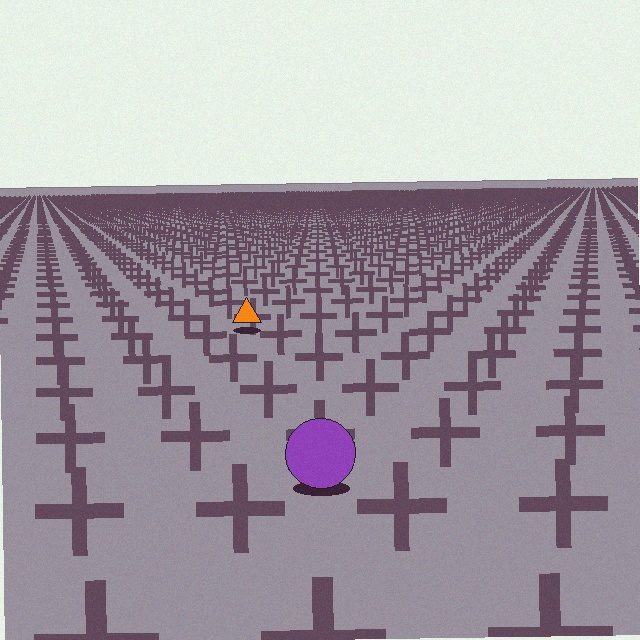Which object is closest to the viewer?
The purple circle is closest. The texture marks near it are larger and more spread out.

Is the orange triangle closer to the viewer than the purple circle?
No. The purple circle is closer — you can tell from the texture gradient: the ground texture is coarser near it.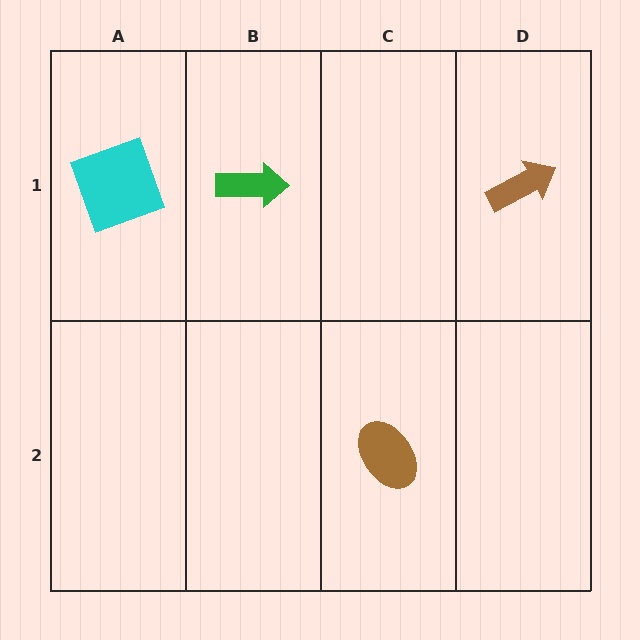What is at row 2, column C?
A brown ellipse.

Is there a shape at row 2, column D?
No, that cell is empty.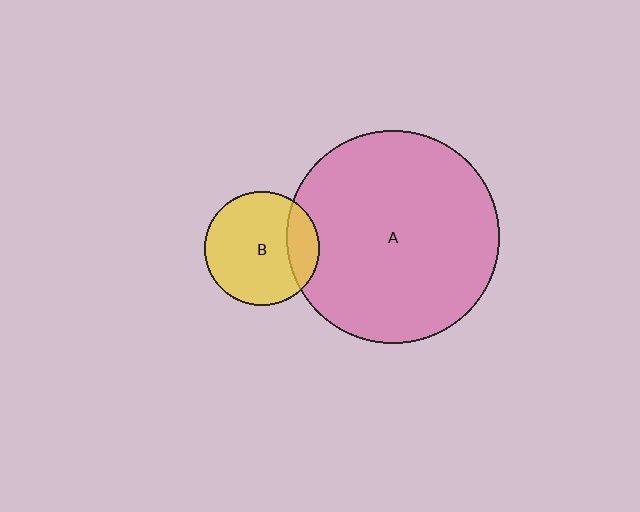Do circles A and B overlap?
Yes.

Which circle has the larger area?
Circle A (pink).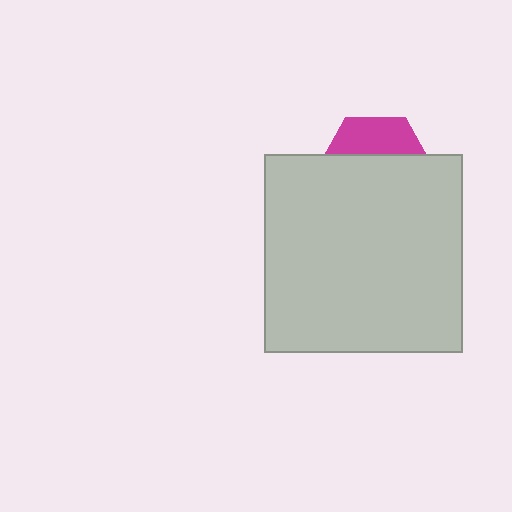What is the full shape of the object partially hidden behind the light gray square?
The partially hidden object is a magenta hexagon.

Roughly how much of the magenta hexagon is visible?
A small part of it is visible (roughly 31%).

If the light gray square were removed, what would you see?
You would see the complete magenta hexagon.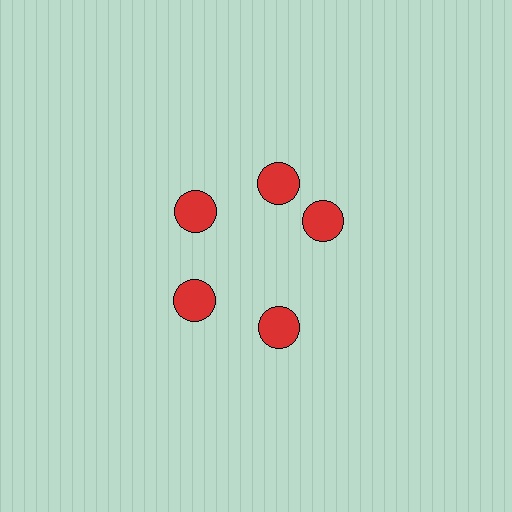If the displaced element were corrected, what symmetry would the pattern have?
It would have 5-fold rotational symmetry — the pattern would map onto itself every 72 degrees.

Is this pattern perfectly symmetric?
No. The 5 red circles are arranged in a ring, but one element near the 3 o'clock position is rotated out of alignment along the ring, breaking the 5-fold rotational symmetry.